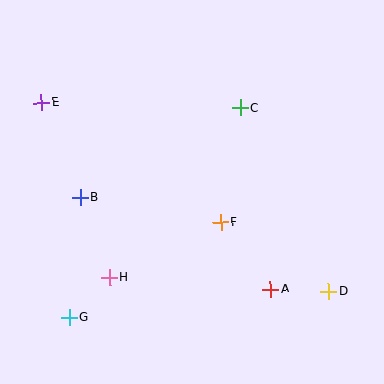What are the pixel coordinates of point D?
Point D is at (328, 291).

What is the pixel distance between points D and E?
The distance between D and E is 343 pixels.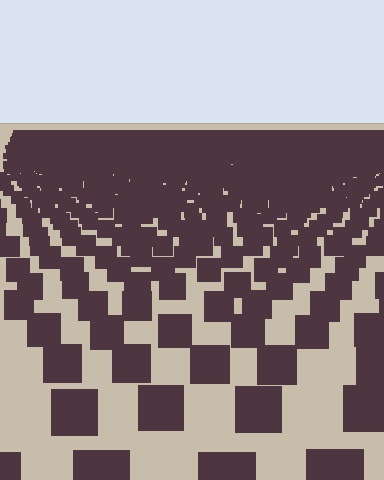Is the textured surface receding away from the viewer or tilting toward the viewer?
The surface is receding away from the viewer. Texture elements get smaller and denser toward the top.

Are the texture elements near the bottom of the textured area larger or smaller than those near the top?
Larger. Near the bottom, elements are closer to the viewer and appear at a bigger on-screen size.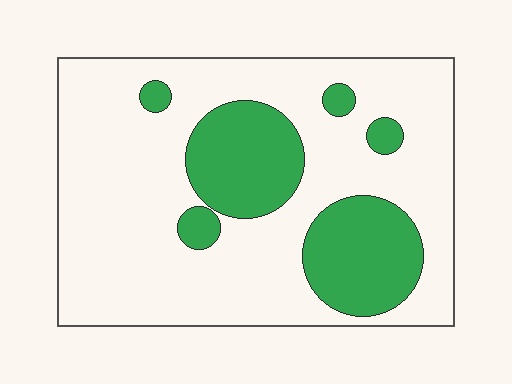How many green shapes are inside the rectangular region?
6.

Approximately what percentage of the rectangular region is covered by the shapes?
Approximately 25%.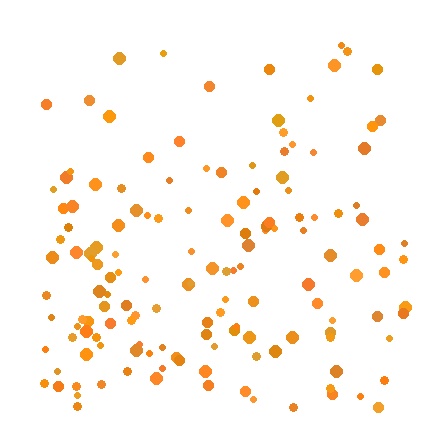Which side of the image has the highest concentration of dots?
The bottom.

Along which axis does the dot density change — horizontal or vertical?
Vertical.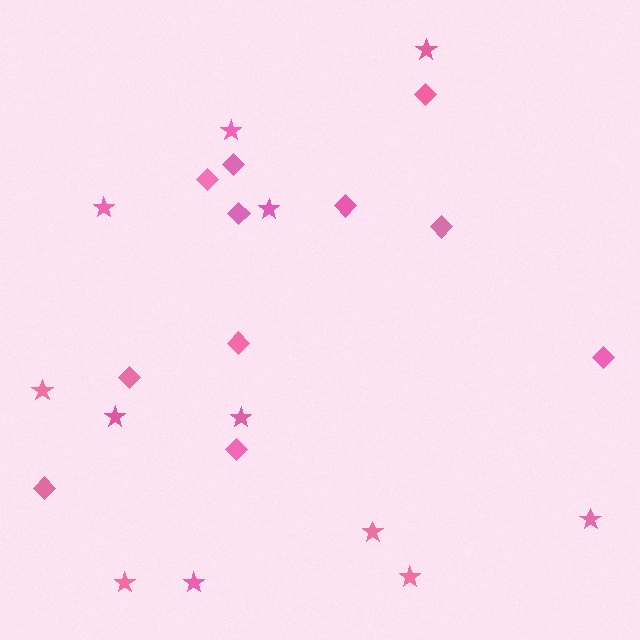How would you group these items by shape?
There are 2 groups: one group of stars (12) and one group of diamonds (11).